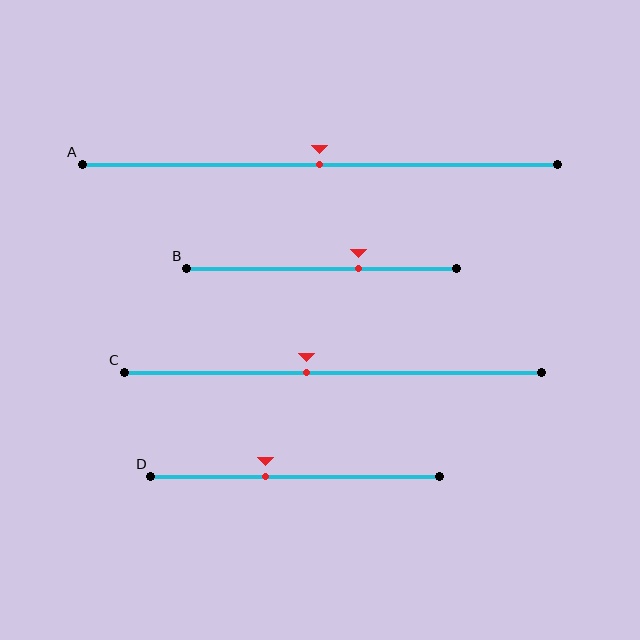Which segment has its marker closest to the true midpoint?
Segment A has its marker closest to the true midpoint.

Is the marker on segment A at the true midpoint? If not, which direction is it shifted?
Yes, the marker on segment A is at the true midpoint.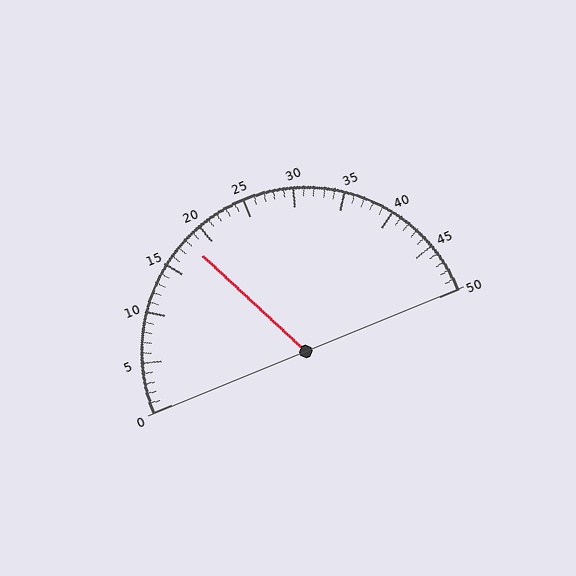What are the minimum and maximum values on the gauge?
The gauge ranges from 0 to 50.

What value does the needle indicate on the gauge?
The needle indicates approximately 18.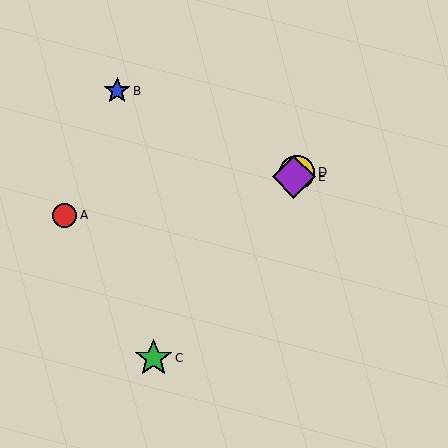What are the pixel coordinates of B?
Object B is at (117, 91).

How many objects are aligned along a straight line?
3 objects (C, D, E) are aligned along a straight line.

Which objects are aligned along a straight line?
Objects C, D, E are aligned along a straight line.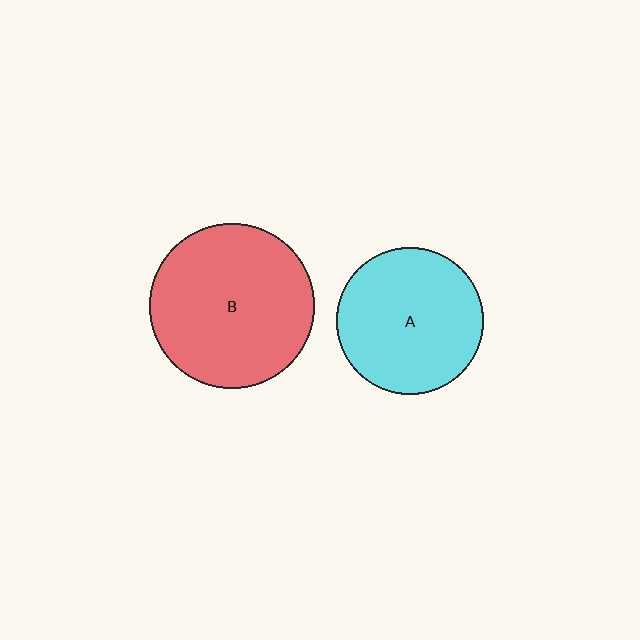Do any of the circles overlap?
No, none of the circles overlap.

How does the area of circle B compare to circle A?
Approximately 1.3 times.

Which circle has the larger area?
Circle B (red).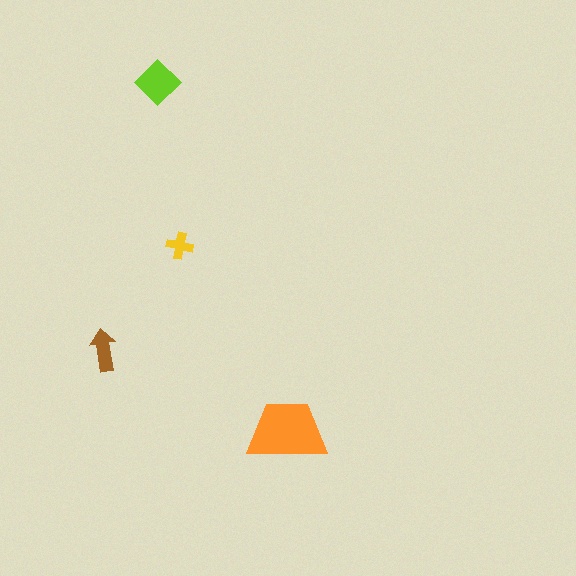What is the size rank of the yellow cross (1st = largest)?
4th.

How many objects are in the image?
There are 4 objects in the image.